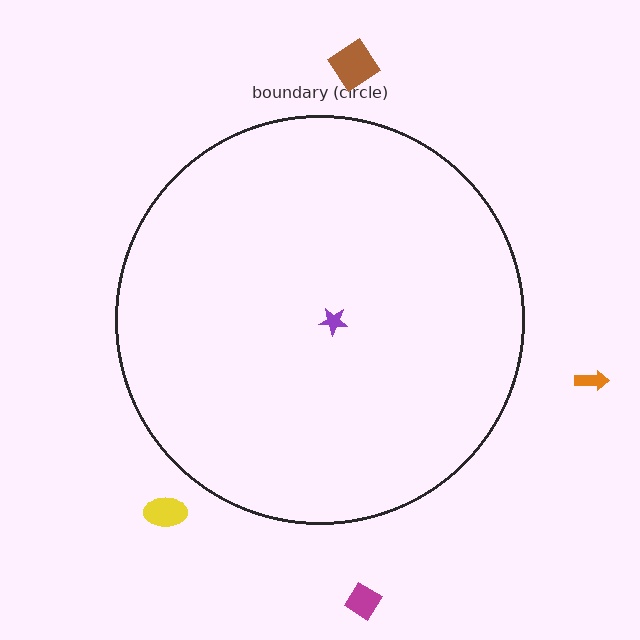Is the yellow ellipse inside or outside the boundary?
Outside.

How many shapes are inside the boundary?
1 inside, 4 outside.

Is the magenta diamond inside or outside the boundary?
Outside.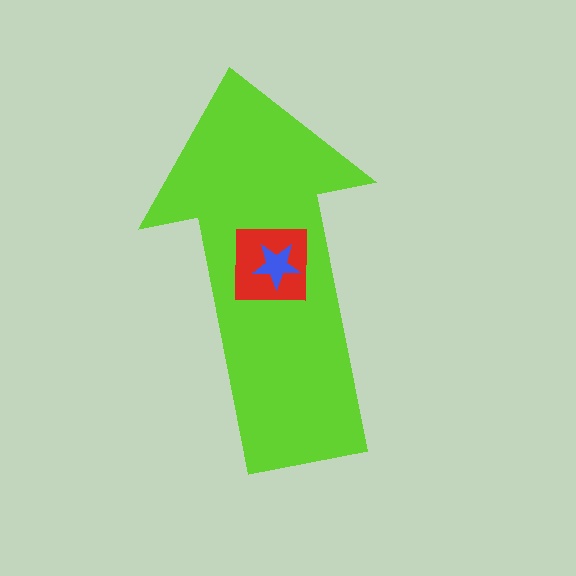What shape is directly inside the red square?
The blue star.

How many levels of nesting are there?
3.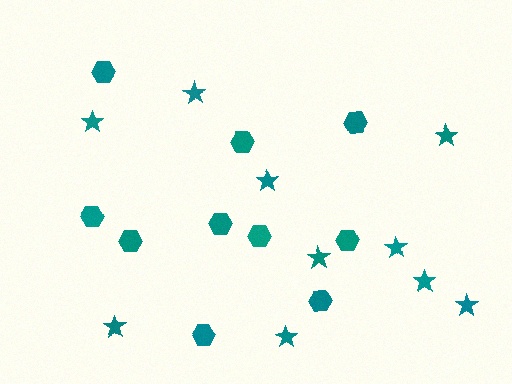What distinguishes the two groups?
There are 2 groups: one group of hexagons (10) and one group of stars (10).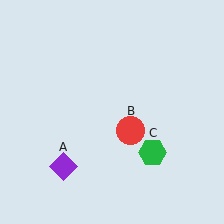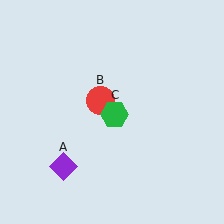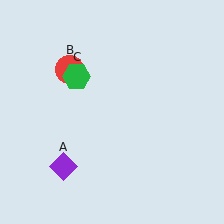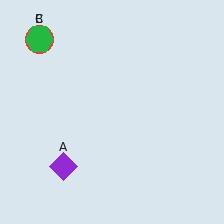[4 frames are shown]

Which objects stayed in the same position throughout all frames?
Purple diamond (object A) remained stationary.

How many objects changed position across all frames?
2 objects changed position: red circle (object B), green hexagon (object C).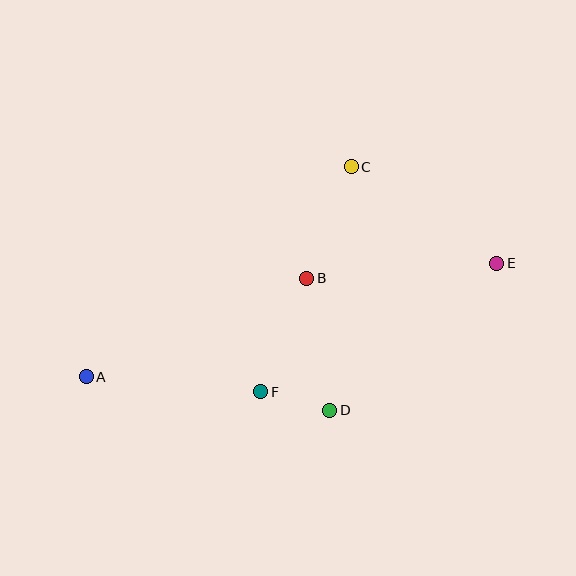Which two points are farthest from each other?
Points A and E are farthest from each other.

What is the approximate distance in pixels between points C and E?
The distance between C and E is approximately 175 pixels.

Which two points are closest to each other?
Points D and F are closest to each other.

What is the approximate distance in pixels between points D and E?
The distance between D and E is approximately 223 pixels.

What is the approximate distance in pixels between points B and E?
The distance between B and E is approximately 190 pixels.